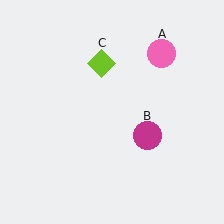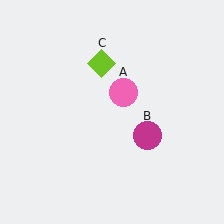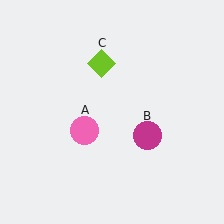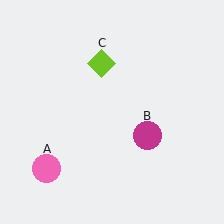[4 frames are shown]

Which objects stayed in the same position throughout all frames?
Magenta circle (object B) and lime diamond (object C) remained stationary.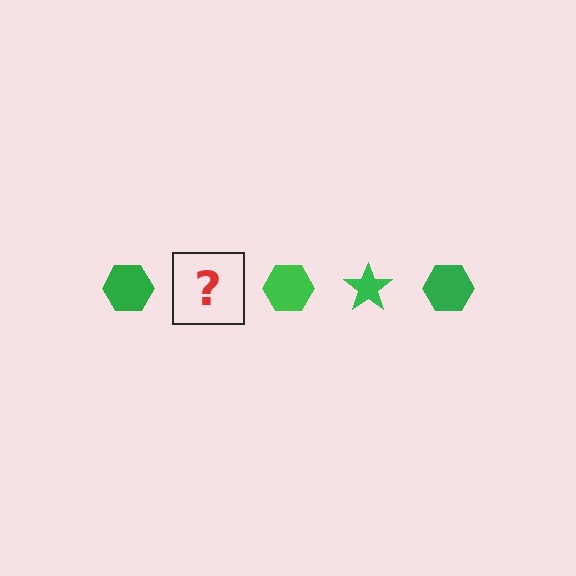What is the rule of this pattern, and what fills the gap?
The rule is that the pattern cycles through hexagon, star shapes in green. The gap should be filled with a green star.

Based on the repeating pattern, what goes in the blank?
The blank should be a green star.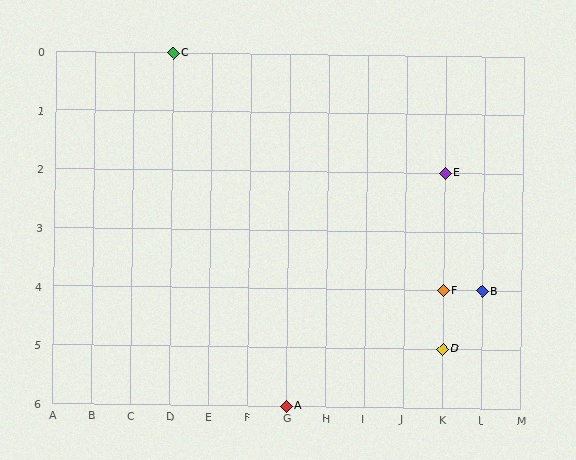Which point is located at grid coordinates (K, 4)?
Point F is at (K, 4).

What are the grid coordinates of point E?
Point E is at grid coordinates (K, 2).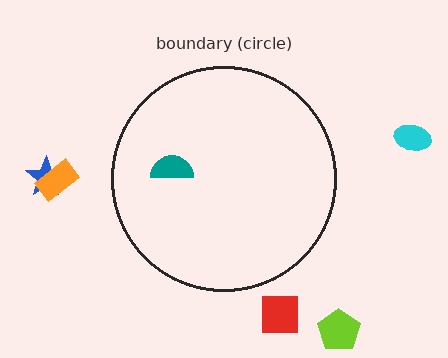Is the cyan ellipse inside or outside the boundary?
Outside.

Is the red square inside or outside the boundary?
Outside.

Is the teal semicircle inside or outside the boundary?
Inside.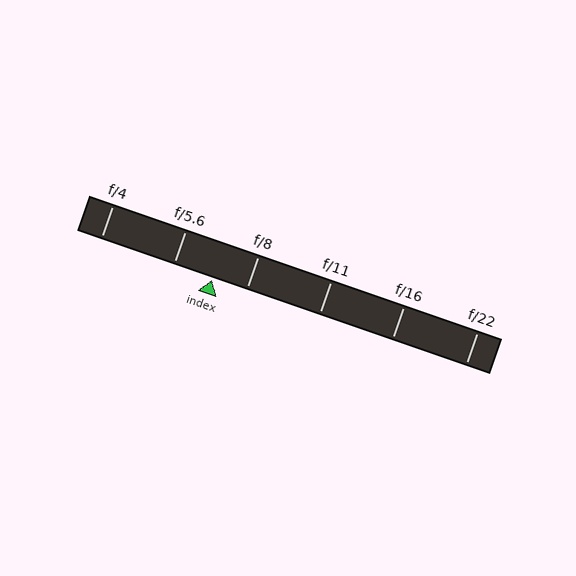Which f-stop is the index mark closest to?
The index mark is closest to f/8.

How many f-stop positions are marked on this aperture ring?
There are 6 f-stop positions marked.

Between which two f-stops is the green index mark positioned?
The index mark is between f/5.6 and f/8.